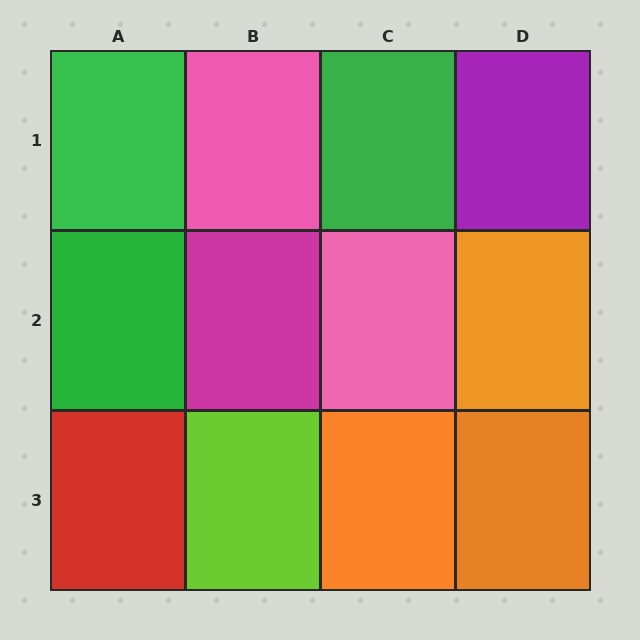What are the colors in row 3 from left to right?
Red, lime, orange, orange.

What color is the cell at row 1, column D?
Purple.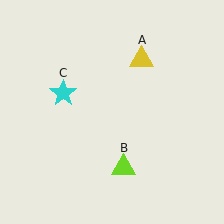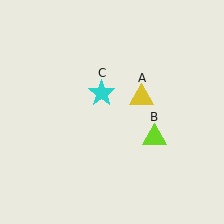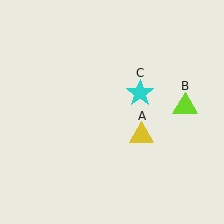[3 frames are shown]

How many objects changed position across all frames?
3 objects changed position: yellow triangle (object A), lime triangle (object B), cyan star (object C).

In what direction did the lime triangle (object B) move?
The lime triangle (object B) moved up and to the right.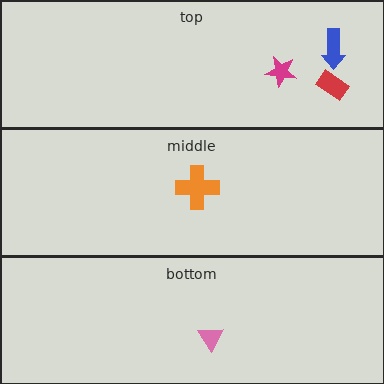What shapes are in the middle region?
The orange cross.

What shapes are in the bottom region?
The pink triangle.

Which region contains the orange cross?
The middle region.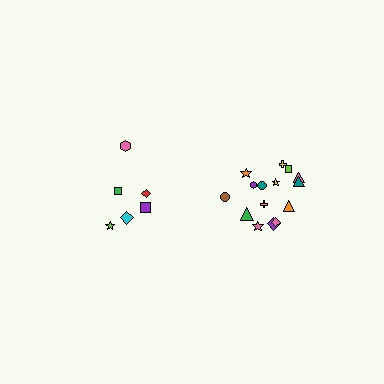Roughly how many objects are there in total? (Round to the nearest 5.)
Roughly 20 objects in total.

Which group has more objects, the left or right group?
The right group.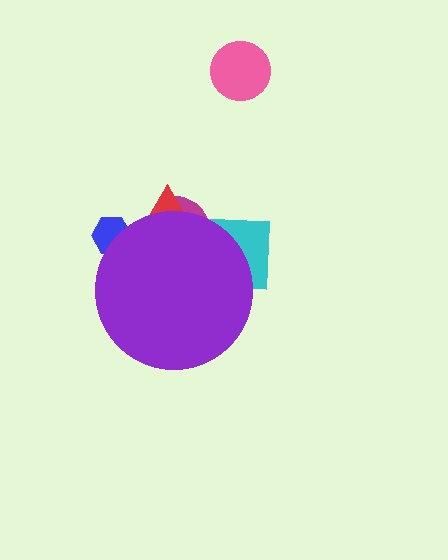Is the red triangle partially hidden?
Yes, the red triangle is partially hidden behind the purple circle.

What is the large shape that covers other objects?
A purple circle.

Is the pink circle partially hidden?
No, the pink circle is fully visible.